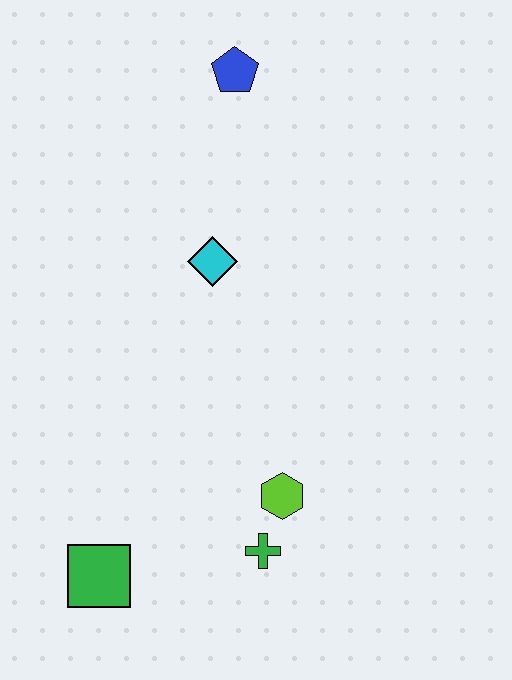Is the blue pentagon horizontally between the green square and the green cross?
Yes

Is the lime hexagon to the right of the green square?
Yes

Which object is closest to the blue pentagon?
The cyan diamond is closest to the blue pentagon.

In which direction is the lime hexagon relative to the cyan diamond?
The lime hexagon is below the cyan diamond.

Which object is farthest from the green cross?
The blue pentagon is farthest from the green cross.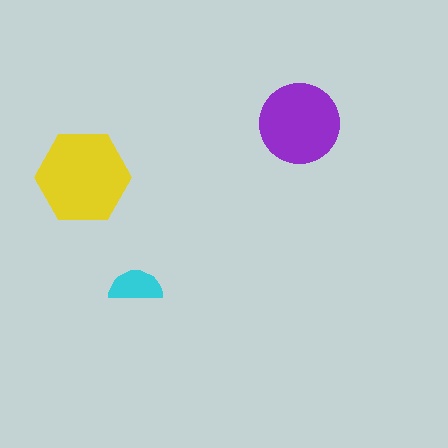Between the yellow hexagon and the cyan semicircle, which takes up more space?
The yellow hexagon.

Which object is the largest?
The yellow hexagon.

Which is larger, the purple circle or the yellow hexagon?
The yellow hexagon.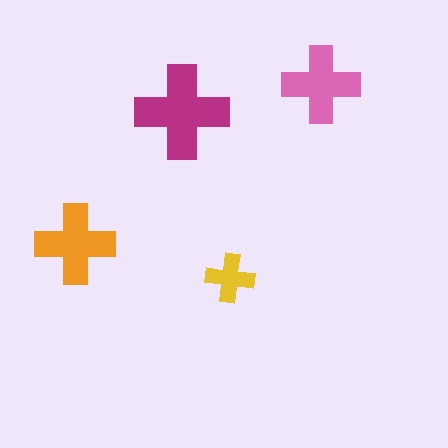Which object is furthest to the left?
The orange cross is leftmost.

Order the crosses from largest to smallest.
the magenta one, the orange one, the pink one, the yellow one.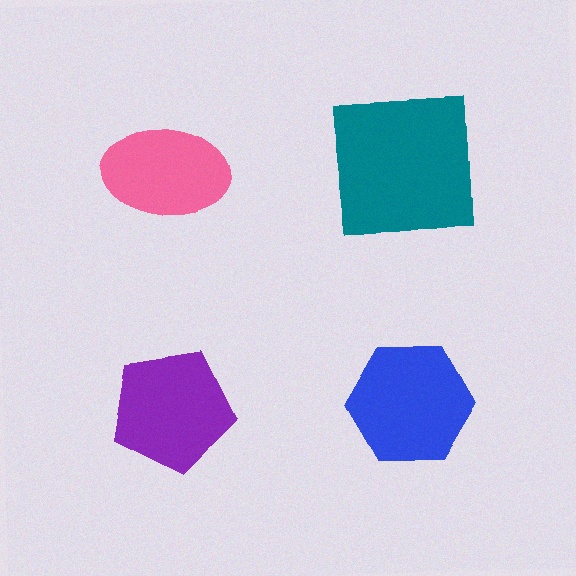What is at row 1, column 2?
A teal square.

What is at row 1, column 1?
A pink ellipse.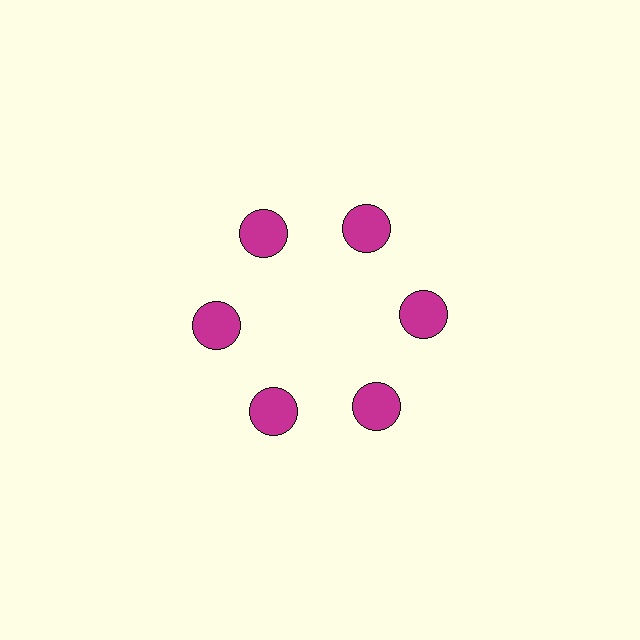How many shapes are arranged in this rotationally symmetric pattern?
There are 6 shapes, arranged in 6 groups of 1.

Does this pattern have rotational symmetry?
Yes, this pattern has 6-fold rotational symmetry. It looks the same after rotating 60 degrees around the center.